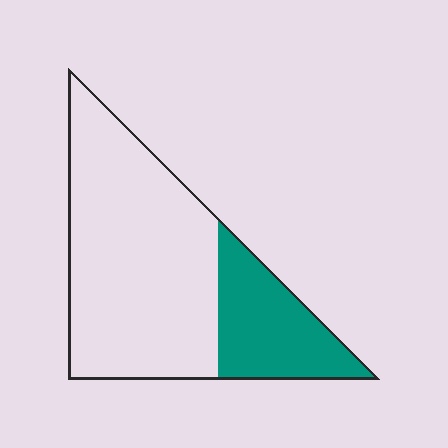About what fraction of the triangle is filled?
About one quarter (1/4).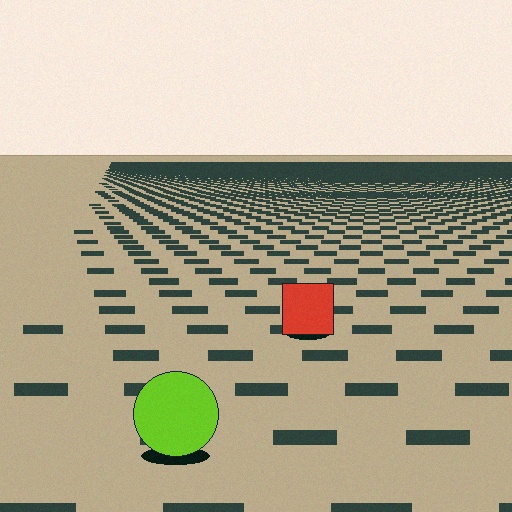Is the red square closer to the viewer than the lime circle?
No. The lime circle is closer — you can tell from the texture gradient: the ground texture is coarser near it.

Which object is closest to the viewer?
The lime circle is closest. The texture marks near it are larger and more spread out.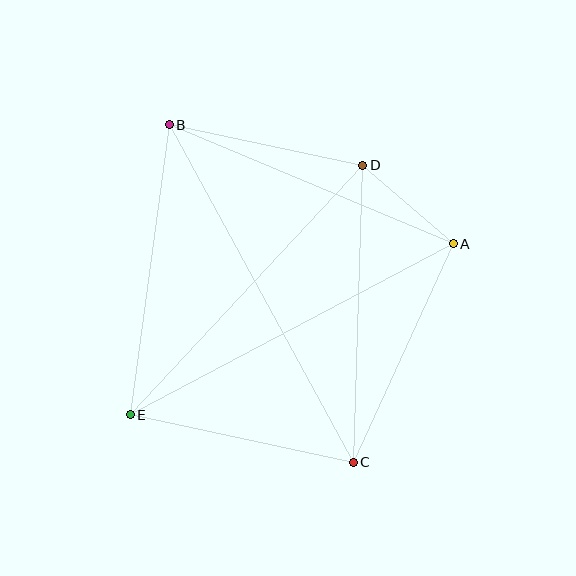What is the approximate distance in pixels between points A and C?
The distance between A and C is approximately 240 pixels.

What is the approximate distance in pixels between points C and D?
The distance between C and D is approximately 297 pixels.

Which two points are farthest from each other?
Points B and C are farthest from each other.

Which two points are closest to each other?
Points A and D are closest to each other.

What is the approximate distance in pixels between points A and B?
The distance between A and B is approximately 308 pixels.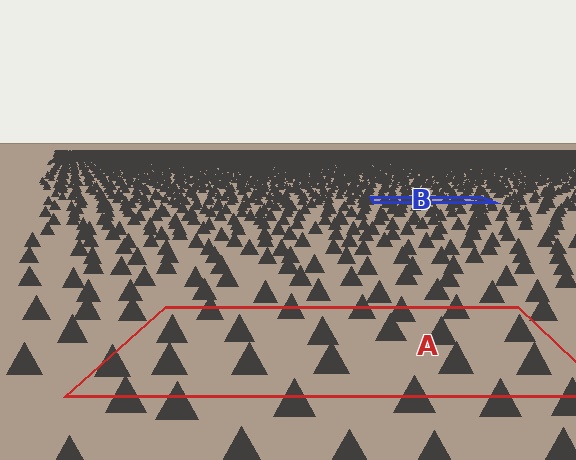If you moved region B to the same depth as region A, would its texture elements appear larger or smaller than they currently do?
They would appear larger. At a closer depth, the same texture elements are projected at a bigger on-screen size.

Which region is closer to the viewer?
Region A is closer. The texture elements there are larger and more spread out.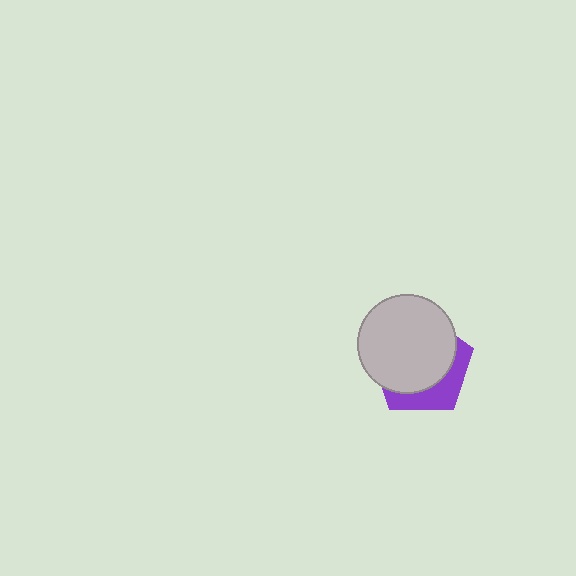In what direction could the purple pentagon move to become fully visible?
The purple pentagon could move toward the lower-right. That would shift it out from behind the light gray circle entirely.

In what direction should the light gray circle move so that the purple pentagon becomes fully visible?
The light gray circle should move toward the upper-left. That is the shortest direction to clear the overlap and leave the purple pentagon fully visible.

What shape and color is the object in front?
The object in front is a light gray circle.